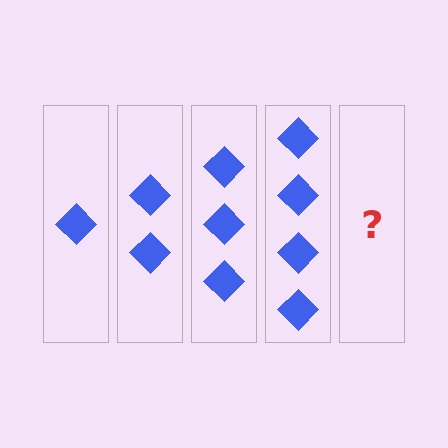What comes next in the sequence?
The next element should be 5 diamonds.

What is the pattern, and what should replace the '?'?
The pattern is that each step adds one more diamond. The '?' should be 5 diamonds.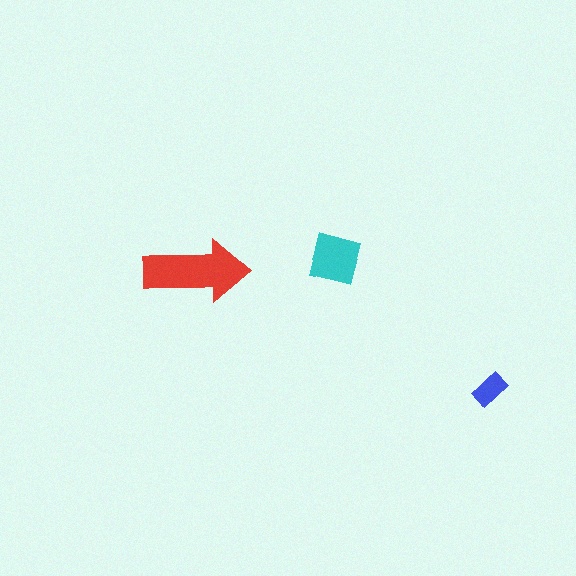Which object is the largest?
The red arrow.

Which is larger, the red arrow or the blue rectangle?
The red arrow.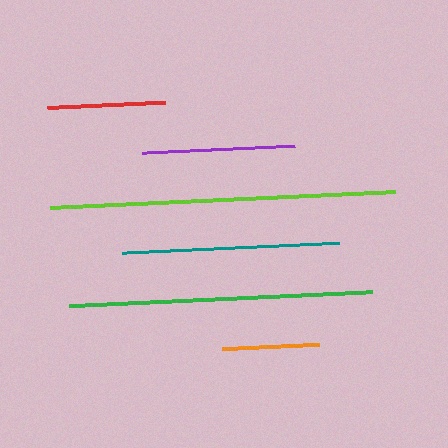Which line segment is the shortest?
The orange line is the shortest at approximately 97 pixels.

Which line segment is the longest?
The lime line is the longest at approximately 345 pixels.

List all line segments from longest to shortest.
From longest to shortest: lime, green, teal, purple, red, orange.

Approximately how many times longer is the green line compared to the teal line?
The green line is approximately 1.4 times the length of the teal line.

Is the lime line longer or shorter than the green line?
The lime line is longer than the green line.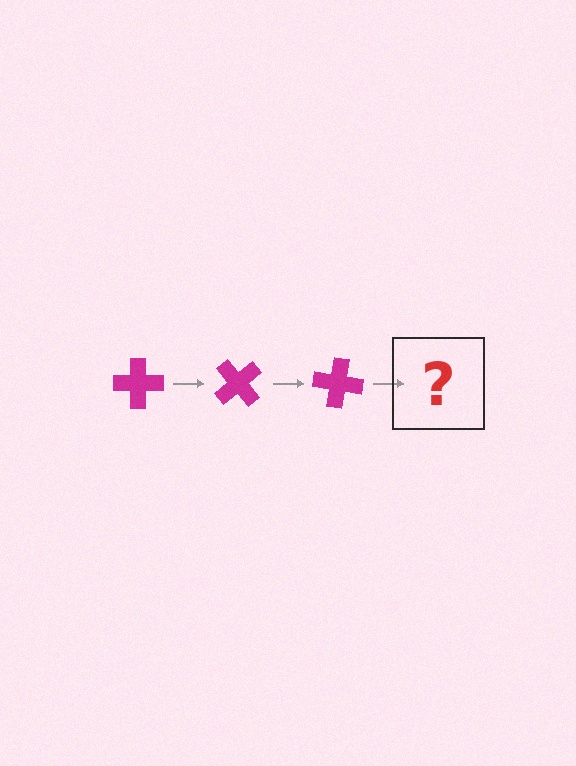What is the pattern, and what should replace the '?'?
The pattern is that the cross rotates 50 degrees each step. The '?' should be a magenta cross rotated 150 degrees.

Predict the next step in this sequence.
The next step is a magenta cross rotated 150 degrees.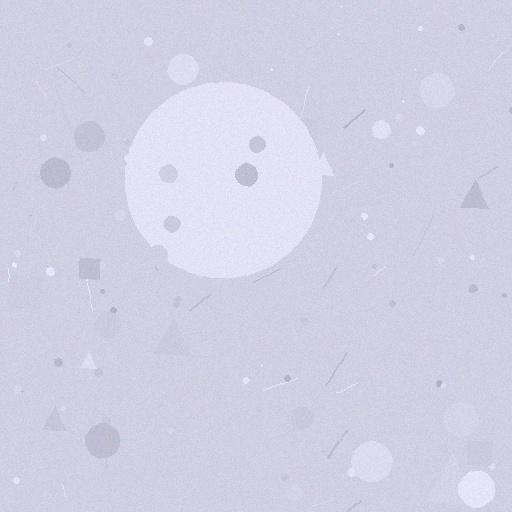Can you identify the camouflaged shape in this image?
The camouflaged shape is a circle.